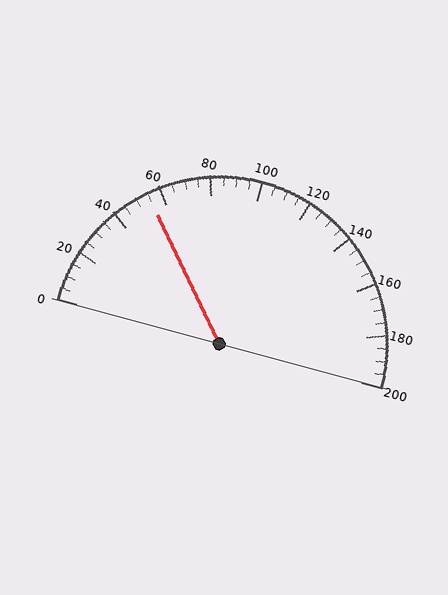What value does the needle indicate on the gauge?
The needle indicates approximately 55.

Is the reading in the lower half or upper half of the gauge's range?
The reading is in the lower half of the range (0 to 200).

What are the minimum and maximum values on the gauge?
The gauge ranges from 0 to 200.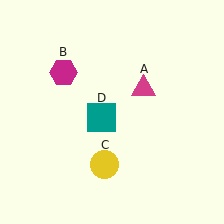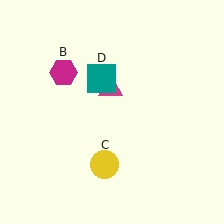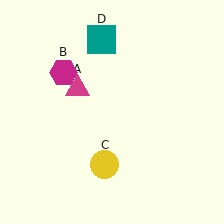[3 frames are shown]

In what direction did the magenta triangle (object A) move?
The magenta triangle (object A) moved left.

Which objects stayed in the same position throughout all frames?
Magenta hexagon (object B) and yellow circle (object C) remained stationary.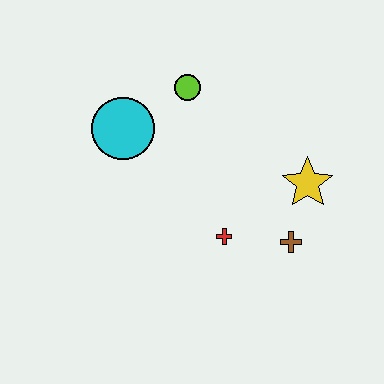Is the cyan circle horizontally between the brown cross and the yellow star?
No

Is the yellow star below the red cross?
No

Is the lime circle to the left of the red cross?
Yes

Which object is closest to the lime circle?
The cyan circle is closest to the lime circle.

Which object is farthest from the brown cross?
The cyan circle is farthest from the brown cross.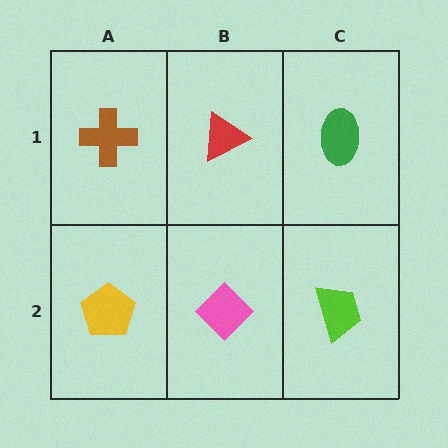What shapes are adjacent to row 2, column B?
A red triangle (row 1, column B), a yellow pentagon (row 2, column A), a lime trapezoid (row 2, column C).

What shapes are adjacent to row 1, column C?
A lime trapezoid (row 2, column C), a red triangle (row 1, column B).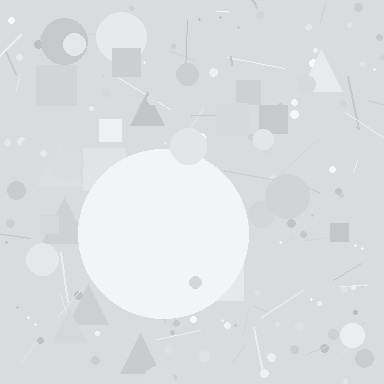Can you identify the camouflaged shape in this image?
The camouflaged shape is a circle.